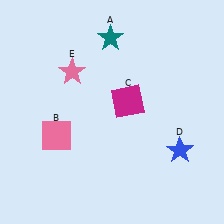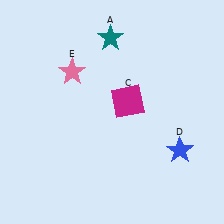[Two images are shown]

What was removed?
The pink square (B) was removed in Image 2.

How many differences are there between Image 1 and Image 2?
There is 1 difference between the two images.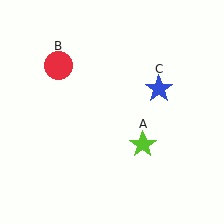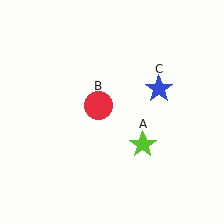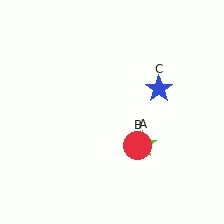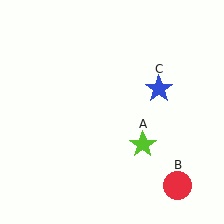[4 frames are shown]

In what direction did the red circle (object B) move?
The red circle (object B) moved down and to the right.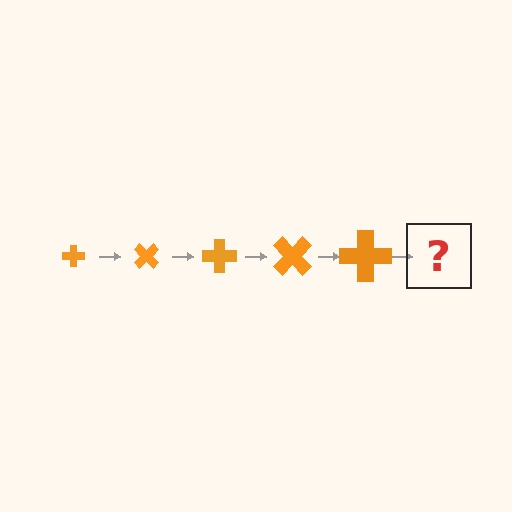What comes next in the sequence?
The next element should be a cross, larger than the previous one and rotated 225 degrees from the start.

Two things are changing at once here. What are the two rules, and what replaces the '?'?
The two rules are that the cross grows larger each step and it rotates 45 degrees each step. The '?' should be a cross, larger than the previous one and rotated 225 degrees from the start.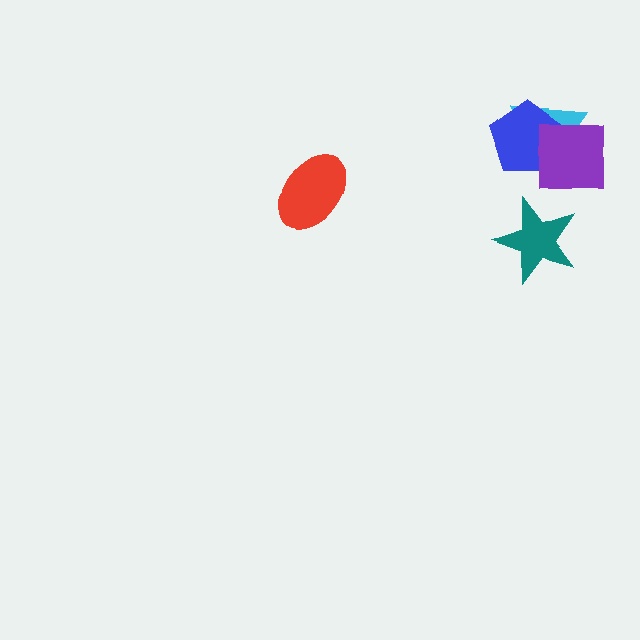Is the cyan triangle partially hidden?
Yes, it is partially covered by another shape.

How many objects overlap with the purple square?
2 objects overlap with the purple square.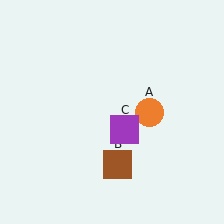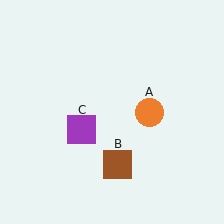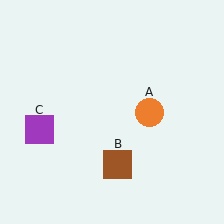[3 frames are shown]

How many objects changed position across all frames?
1 object changed position: purple square (object C).